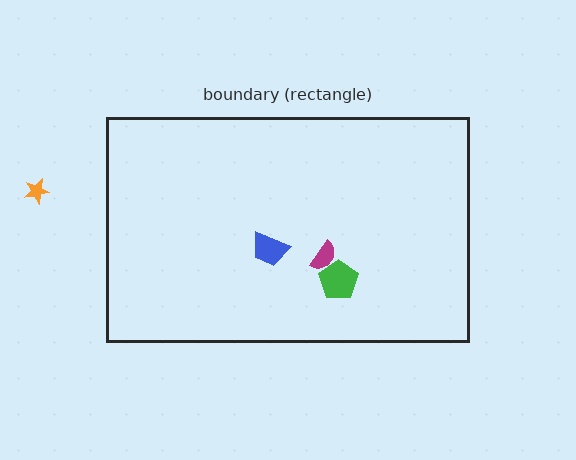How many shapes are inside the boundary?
3 inside, 1 outside.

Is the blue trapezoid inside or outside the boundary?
Inside.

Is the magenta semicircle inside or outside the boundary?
Inside.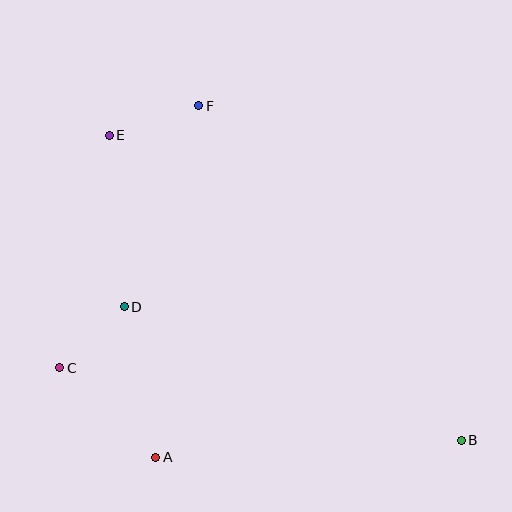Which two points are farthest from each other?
Points B and E are farthest from each other.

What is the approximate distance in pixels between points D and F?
The distance between D and F is approximately 215 pixels.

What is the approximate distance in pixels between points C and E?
The distance between C and E is approximately 238 pixels.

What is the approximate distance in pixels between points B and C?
The distance between B and C is approximately 408 pixels.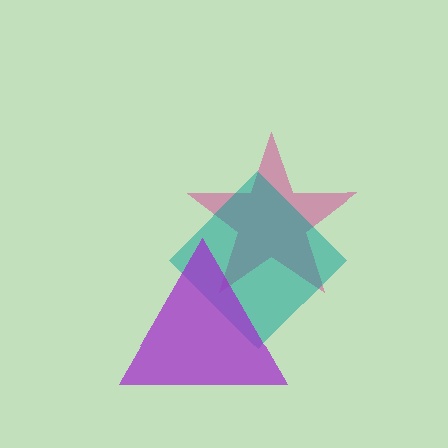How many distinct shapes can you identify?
There are 3 distinct shapes: a magenta star, a teal diamond, a purple triangle.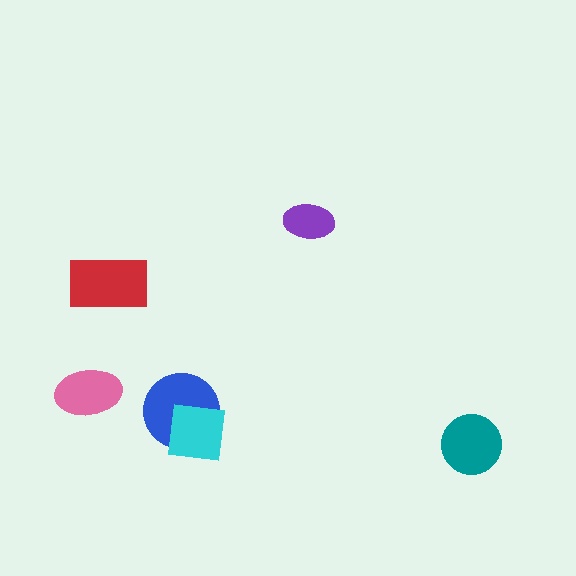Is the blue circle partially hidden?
Yes, it is partially covered by another shape.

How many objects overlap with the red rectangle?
0 objects overlap with the red rectangle.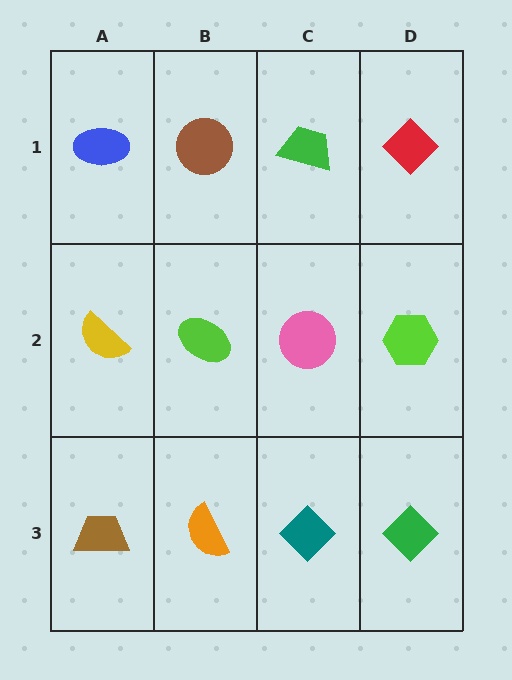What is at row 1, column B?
A brown circle.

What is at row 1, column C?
A green trapezoid.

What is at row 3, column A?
A brown trapezoid.